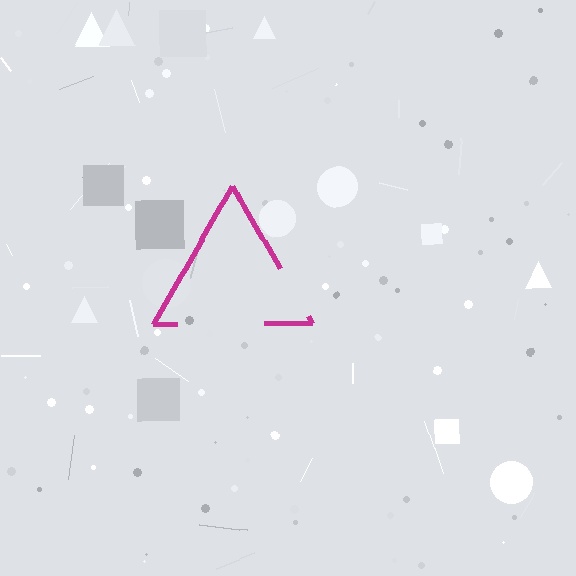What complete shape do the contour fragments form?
The contour fragments form a triangle.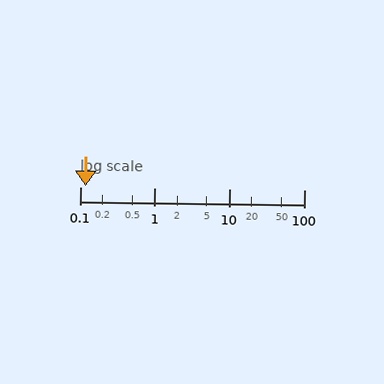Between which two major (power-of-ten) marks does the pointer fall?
The pointer is between 0.1 and 1.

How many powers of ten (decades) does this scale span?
The scale spans 3 decades, from 0.1 to 100.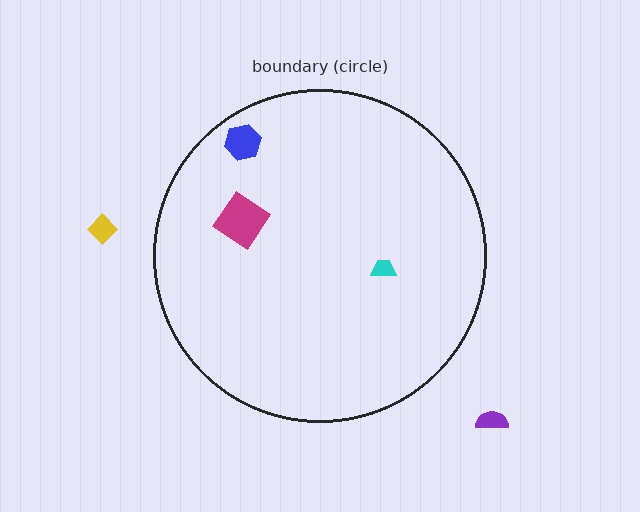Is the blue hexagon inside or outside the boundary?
Inside.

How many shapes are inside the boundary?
3 inside, 2 outside.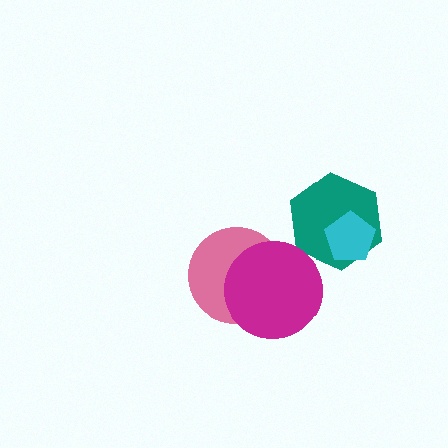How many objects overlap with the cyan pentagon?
1 object overlaps with the cyan pentagon.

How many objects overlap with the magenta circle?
1 object overlaps with the magenta circle.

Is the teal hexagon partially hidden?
Yes, it is partially covered by another shape.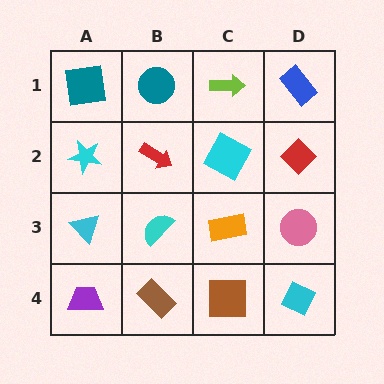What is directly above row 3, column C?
A cyan square.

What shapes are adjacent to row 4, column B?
A cyan semicircle (row 3, column B), a purple trapezoid (row 4, column A), a brown square (row 4, column C).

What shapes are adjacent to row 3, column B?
A red arrow (row 2, column B), a brown rectangle (row 4, column B), a cyan triangle (row 3, column A), an orange rectangle (row 3, column C).